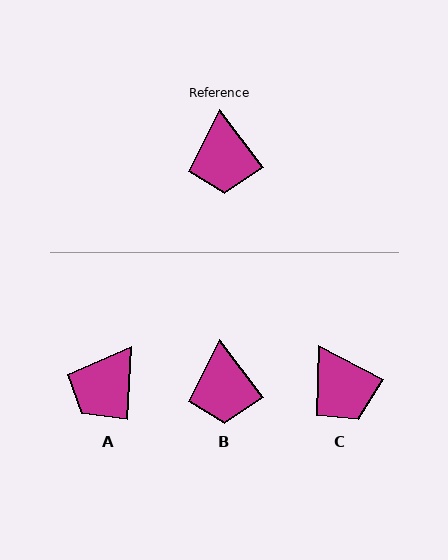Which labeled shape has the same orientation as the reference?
B.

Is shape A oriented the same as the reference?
No, it is off by about 40 degrees.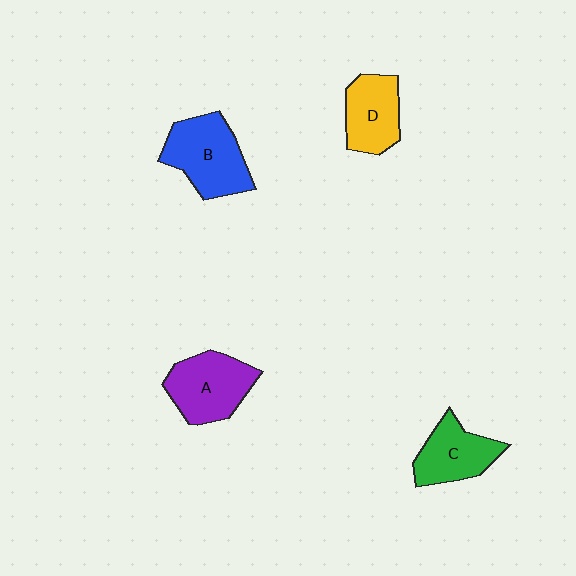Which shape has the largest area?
Shape B (blue).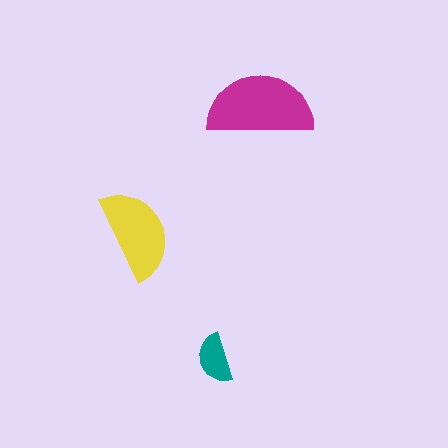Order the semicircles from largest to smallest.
the magenta one, the yellow one, the teal one.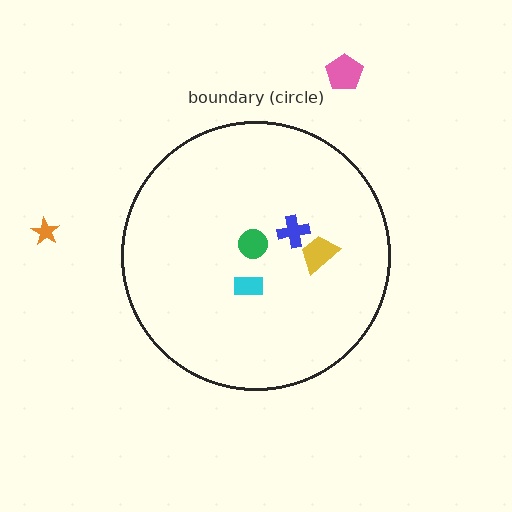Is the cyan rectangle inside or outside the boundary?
Inside.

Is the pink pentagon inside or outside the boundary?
Outside.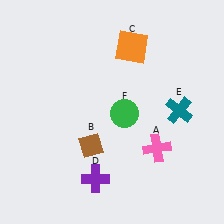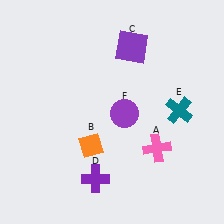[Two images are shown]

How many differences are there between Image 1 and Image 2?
There are 3 differences between the two images.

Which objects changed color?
B changed from brown to orange. C changed from orange to purple. F changed from green to purple.